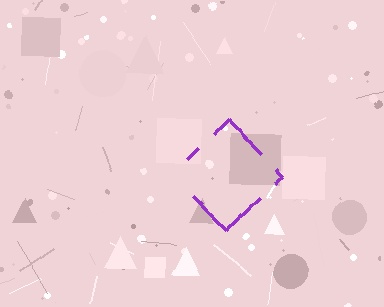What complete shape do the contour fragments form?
The contour fragments form a diamond.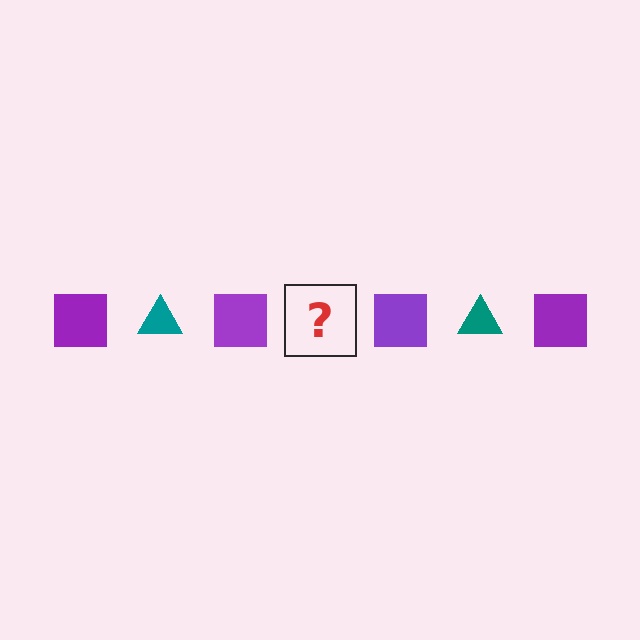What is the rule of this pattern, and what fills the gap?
The rule is that the pattern alternates between purple square and teal triangle. The gap should be filled with a teal triangle.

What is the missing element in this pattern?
The missing element is a teal triangle.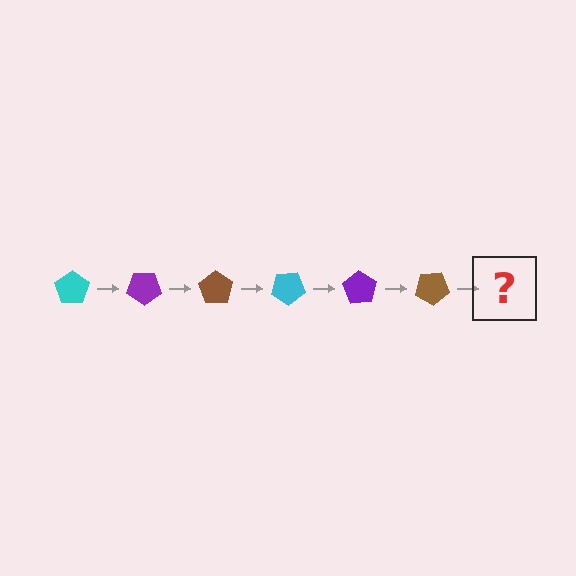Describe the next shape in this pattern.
It should be a cyan pentagon, rotated 210 degrees from the start.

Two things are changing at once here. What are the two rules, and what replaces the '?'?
The two rules are that it rotates 35 degrees each step and the color cycles through cyan, purple, and brown. The '?' should be a cyan pentagon, rotated 210 degrees from the start.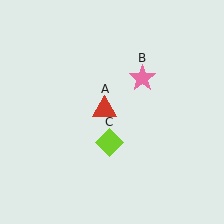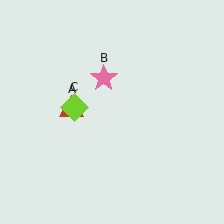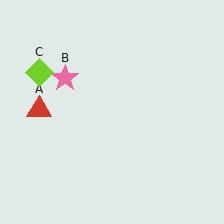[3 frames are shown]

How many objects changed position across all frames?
3 objects changed position: red triangle (object A), pink star (object B), lime diamond (object C).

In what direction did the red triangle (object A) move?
The red triangle (object A) moved left.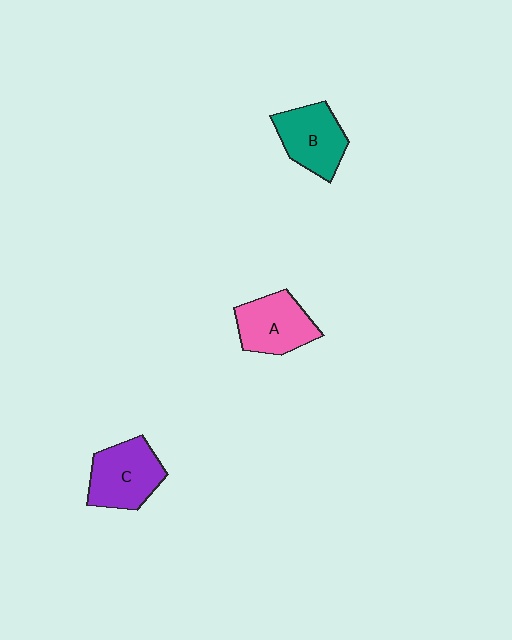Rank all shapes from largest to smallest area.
From largest to smallest: C (purple), A (pink), B (teal).